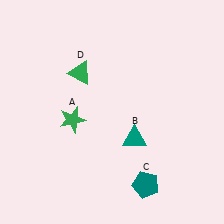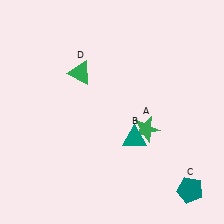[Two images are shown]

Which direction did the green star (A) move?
The green star (A) moved right.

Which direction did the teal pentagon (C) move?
The teal pentagon (C) moved right.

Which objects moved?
The objects that moved are: the green star (A), the teal pentagon (C).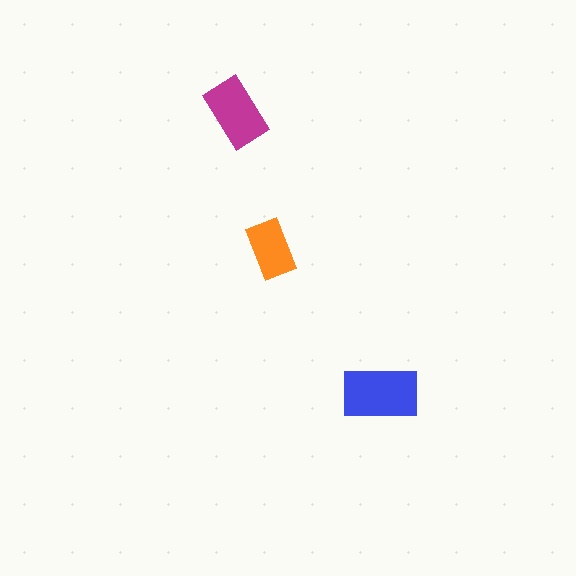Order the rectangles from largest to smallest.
the blue one, the magenta one, the orange one.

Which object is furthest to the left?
The magenta rectangle is leftmost.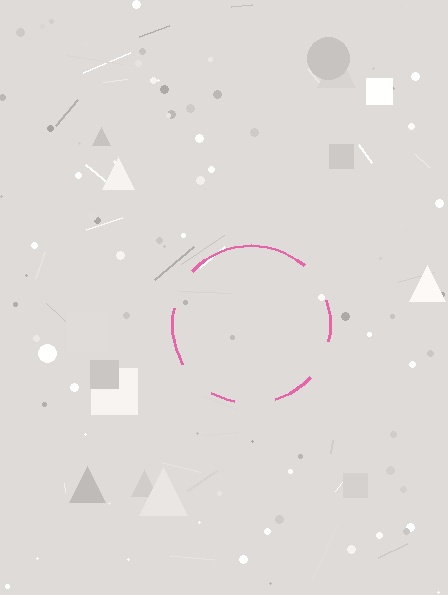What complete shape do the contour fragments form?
The contour fragments form a circle.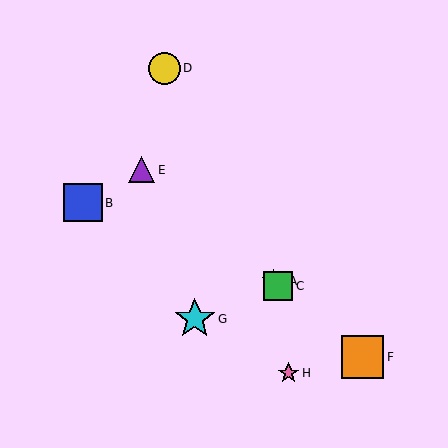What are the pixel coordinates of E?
Object E is at (142, 170).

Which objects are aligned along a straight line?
Objects A, C, E, F are aligned along a straight line.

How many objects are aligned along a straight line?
4 objects (A, C, E, F) are aligned along a straight line.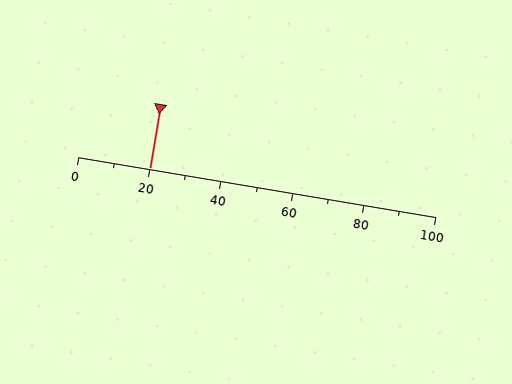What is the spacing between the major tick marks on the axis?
The major ticks are spaced 20 apart.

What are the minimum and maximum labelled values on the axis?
The axis runs from 0 to 100.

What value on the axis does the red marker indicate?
The marker indicates approximately 20.